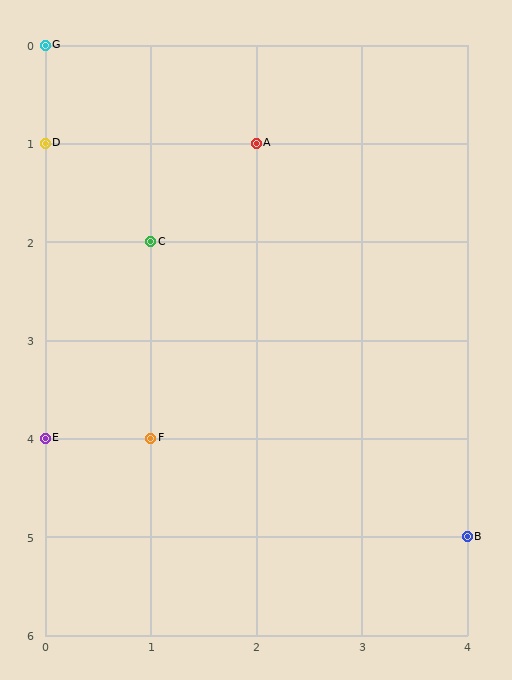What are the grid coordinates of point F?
Point F is at grid coordinates (1, 4).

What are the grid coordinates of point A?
Point A is at grid coordinates (2, 1).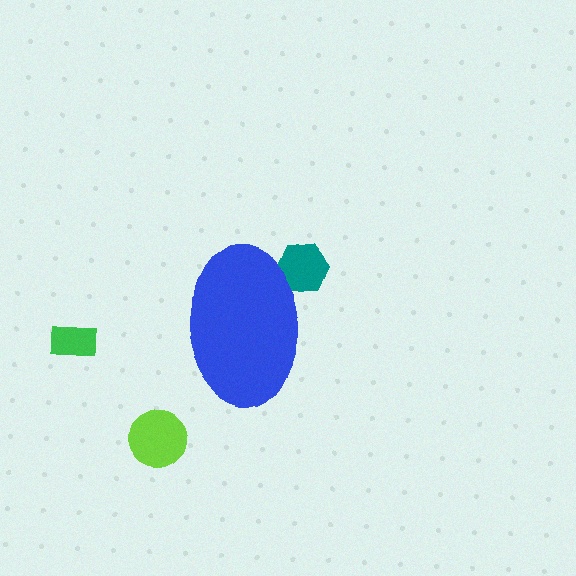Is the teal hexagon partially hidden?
Yes, the teal hexagon is partially hidden behind the blue ellipse.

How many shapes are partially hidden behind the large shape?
1 shape is partially hidden.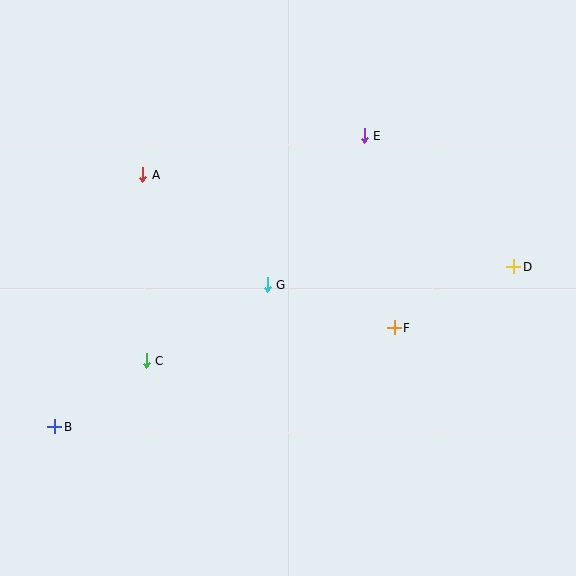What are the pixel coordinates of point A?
Point A is at (143, 175).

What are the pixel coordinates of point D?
Point D is at (514, 267).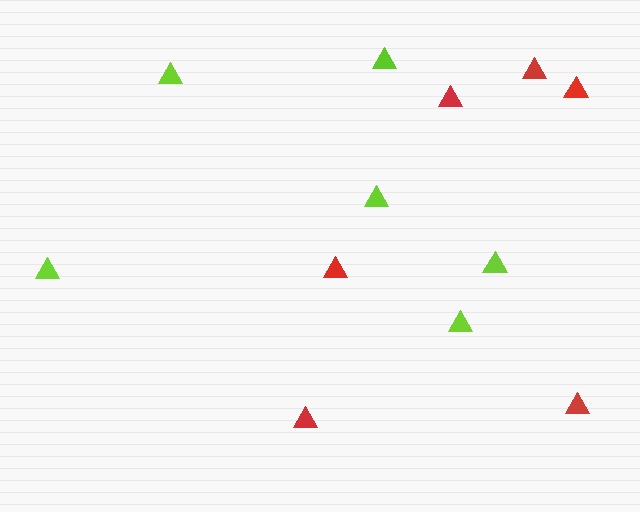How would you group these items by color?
There are 2 groups: one group of red triangles (6) and one group of lime triangles (6).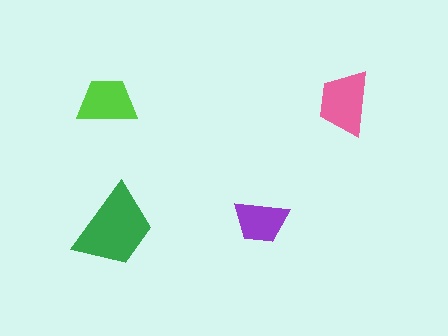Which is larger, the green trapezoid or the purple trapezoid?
The green one.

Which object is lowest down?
The green trapezoid is bottommost.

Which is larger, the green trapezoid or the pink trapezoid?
The green one.